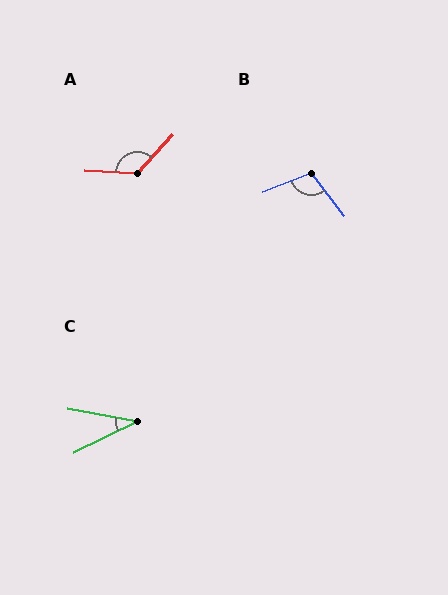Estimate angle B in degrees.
Approximately 107 degrees.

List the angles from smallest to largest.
C (36°), B (107°), A (129°).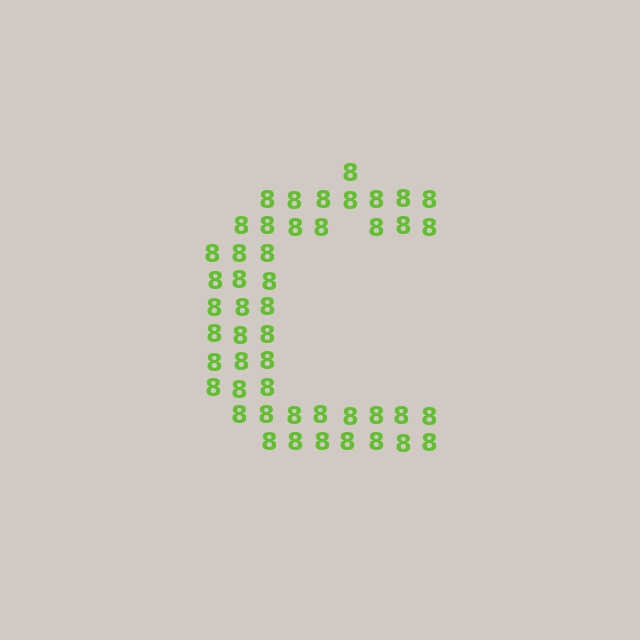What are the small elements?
The small elements are digit 8's.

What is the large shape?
The large shape is the letter C.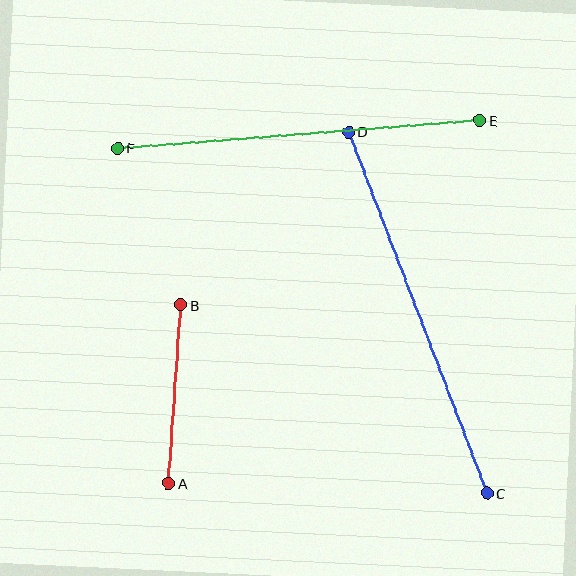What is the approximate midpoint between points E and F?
The midpoint is at approximately (299, 134) pixels.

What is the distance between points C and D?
The distance is approximately 387 pixels.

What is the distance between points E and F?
The distance is approximately 363 pixels.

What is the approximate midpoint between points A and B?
The midpoint is at approximately (175, 394) pixels.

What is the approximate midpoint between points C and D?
The midpoint is at approximately (418, 313) pixels.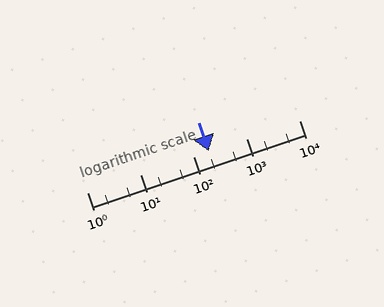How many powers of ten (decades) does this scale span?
The scale spans 4 decades, from 1 to 10000.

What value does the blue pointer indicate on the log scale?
The pointer indicates approximately 200.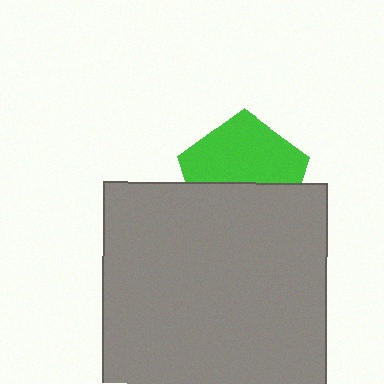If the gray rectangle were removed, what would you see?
You would see the complete green pentagon.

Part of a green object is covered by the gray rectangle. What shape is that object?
It is a pentagon.